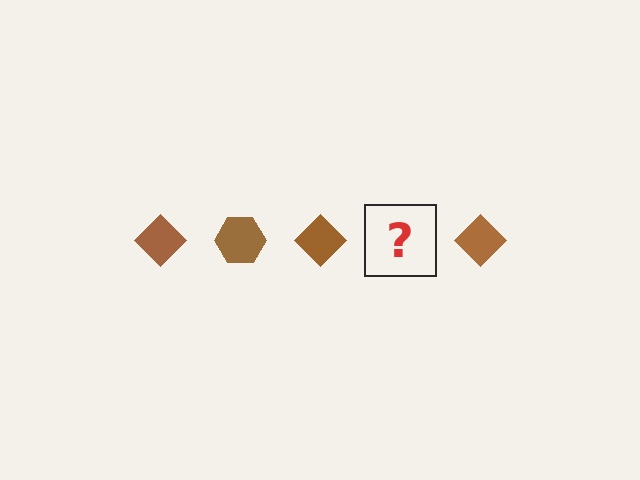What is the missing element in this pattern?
The missing element is a brown hexagon.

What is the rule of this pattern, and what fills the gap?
The rule is that the pattern cycles through diamond, hexagon shapes in brown. The gap should be filled with a brown hexagon.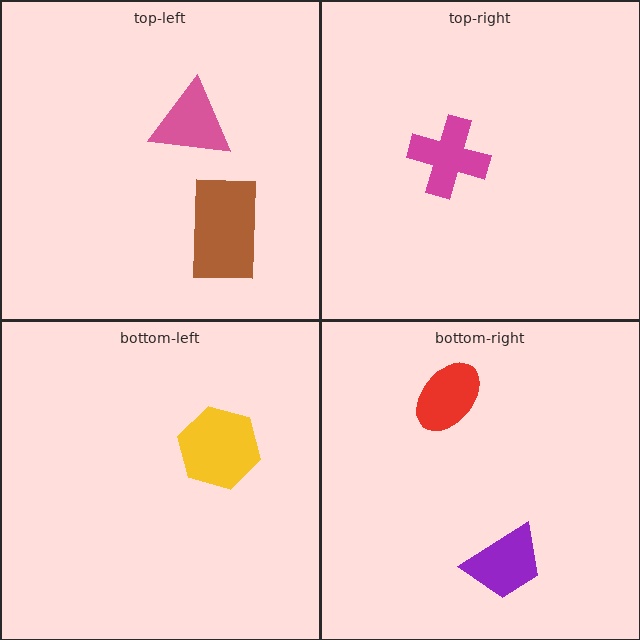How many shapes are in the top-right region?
1.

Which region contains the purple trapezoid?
The bottom-right region.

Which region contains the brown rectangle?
The top-left region.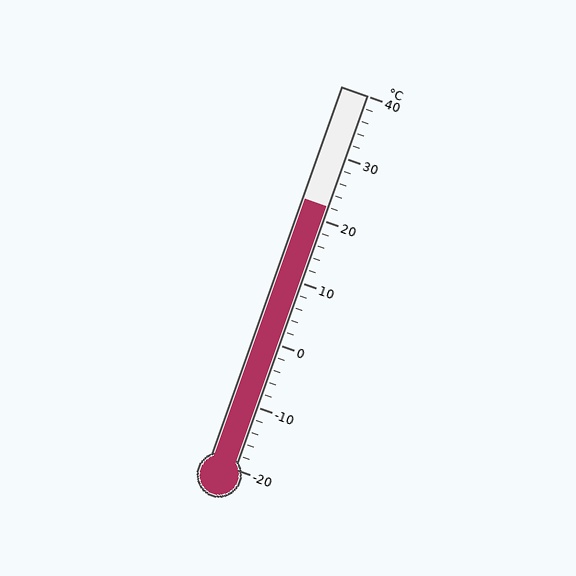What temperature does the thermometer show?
The thermometer shows approximately 22°C.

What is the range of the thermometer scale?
The thermometer scale ranges from -20°C to 40°C.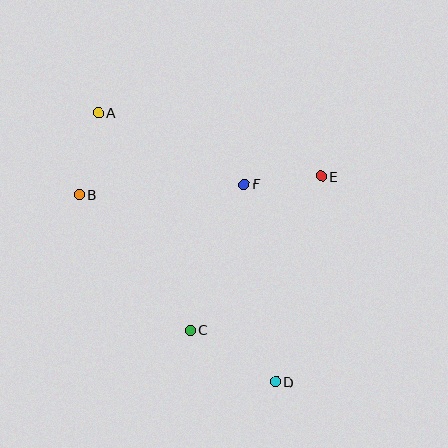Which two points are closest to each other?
Points E and F are closest to each other.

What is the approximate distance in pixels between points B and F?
The distance between B and F is approximately 166 pixels.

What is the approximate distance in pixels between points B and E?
The distance between B and E is approximately 243 pixels.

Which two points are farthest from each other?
Points A and D are farthest from each other.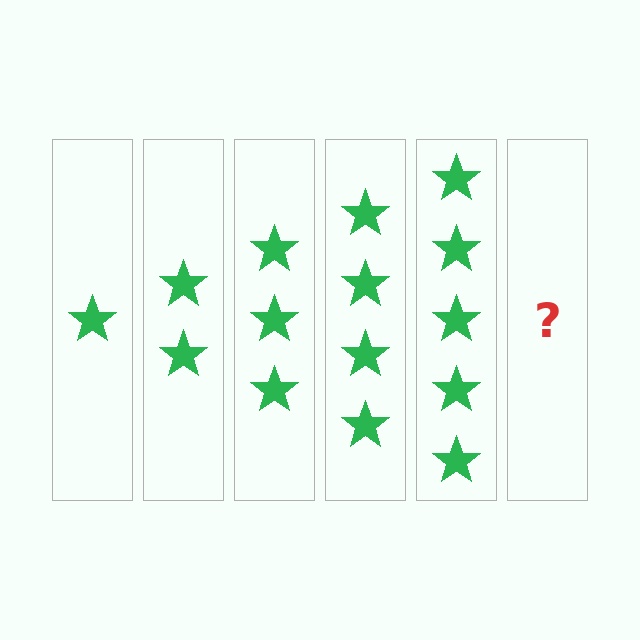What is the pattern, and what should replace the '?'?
The pattern is that each step adds one more star. The '?' should be 6 stars.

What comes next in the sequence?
The next element should be 6 stars.